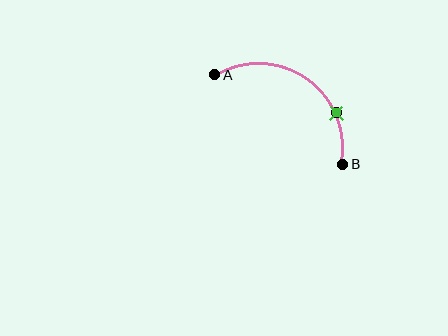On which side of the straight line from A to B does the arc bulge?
The arc bulges above and to the right of the straight line connecting A and B.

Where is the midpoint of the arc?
The arc midpoint is the point on the curve farthest from the straight line joining A and B. It sits above and to the right of that line.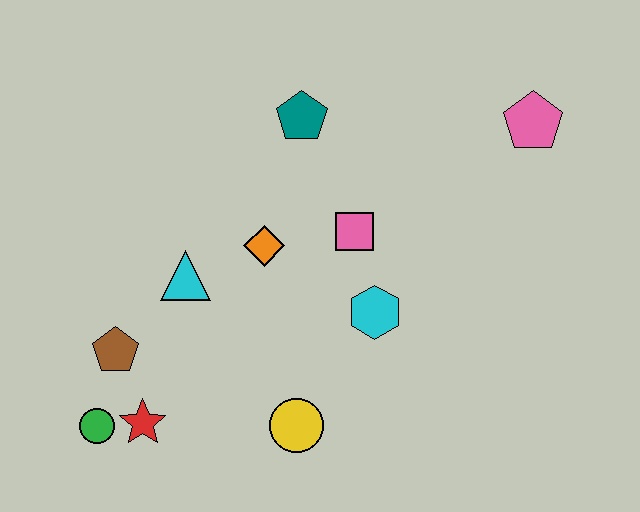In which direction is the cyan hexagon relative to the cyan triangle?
The cyan hexagon is to the right of the cyan triangle.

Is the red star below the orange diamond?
Yes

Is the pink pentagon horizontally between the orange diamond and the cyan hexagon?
No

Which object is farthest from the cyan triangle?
The pink pentagon is farthest from the cyan triangle.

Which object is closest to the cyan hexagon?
The pink square is closest to the cyan hexagon.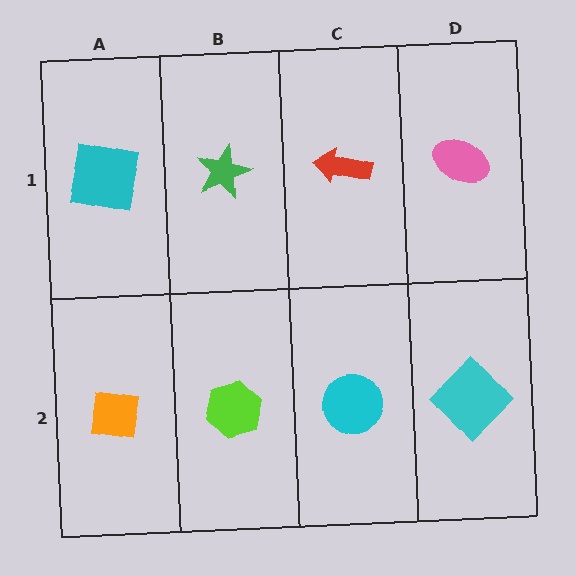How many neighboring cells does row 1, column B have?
3.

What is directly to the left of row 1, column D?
A red arrow.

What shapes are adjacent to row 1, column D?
A cyan diamond (row 2, column D), a red arrow (row 1, column C).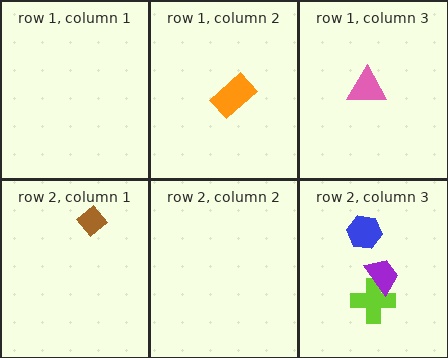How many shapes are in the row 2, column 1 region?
1.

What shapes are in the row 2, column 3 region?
The lime cross, the purple trapezoid, the blue hexagon.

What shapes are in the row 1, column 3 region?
The pink triangle.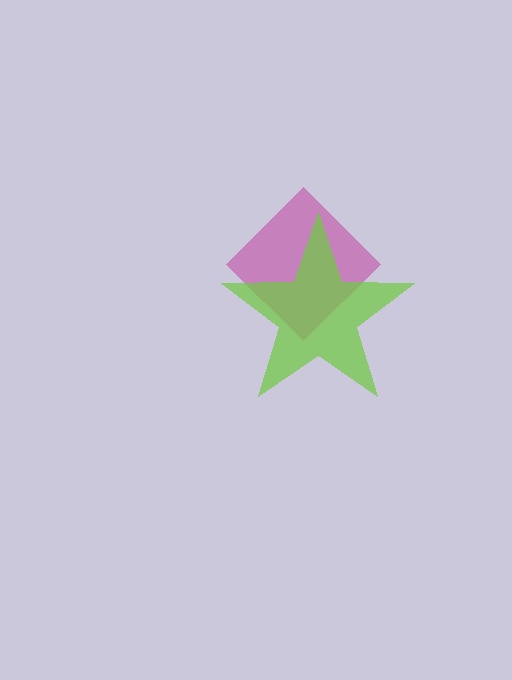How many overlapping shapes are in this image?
There are 2 overlapping shapes in the image.